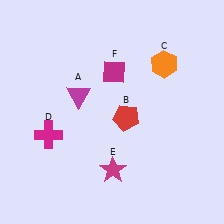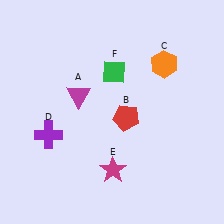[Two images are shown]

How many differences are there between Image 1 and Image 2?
There are 2 differences between the two images.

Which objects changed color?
D changed from magenta to purple. F changed from magenta to green.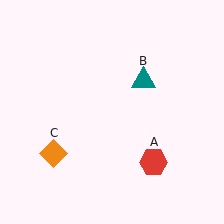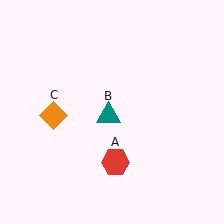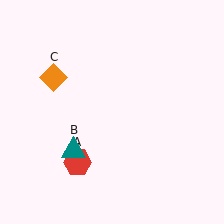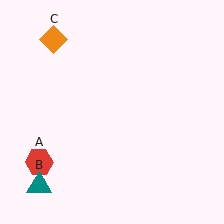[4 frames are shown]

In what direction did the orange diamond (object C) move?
The orange diamond (object C) moved up.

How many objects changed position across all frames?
3 objects changed position: red hexagon (object A), teal triangle (object B), orange diamond (object C).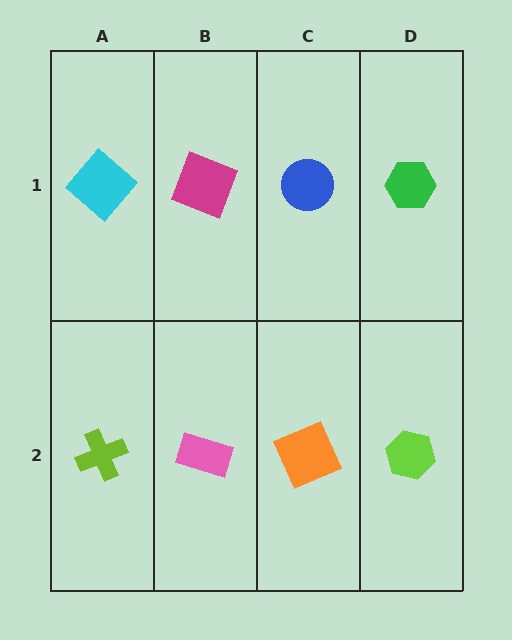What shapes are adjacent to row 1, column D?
A lime hexagon (row 2, column D), a blue circle (row 1, column C).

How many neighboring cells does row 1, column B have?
3.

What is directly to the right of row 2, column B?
An orange square.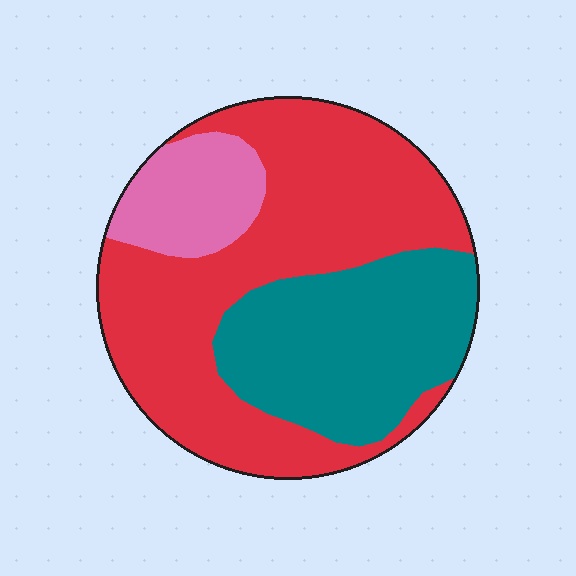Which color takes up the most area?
Red, at roughly 55%.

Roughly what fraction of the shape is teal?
Teal takes up about one third (1/3) of the shape.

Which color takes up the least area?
Pink, at roughly 15%.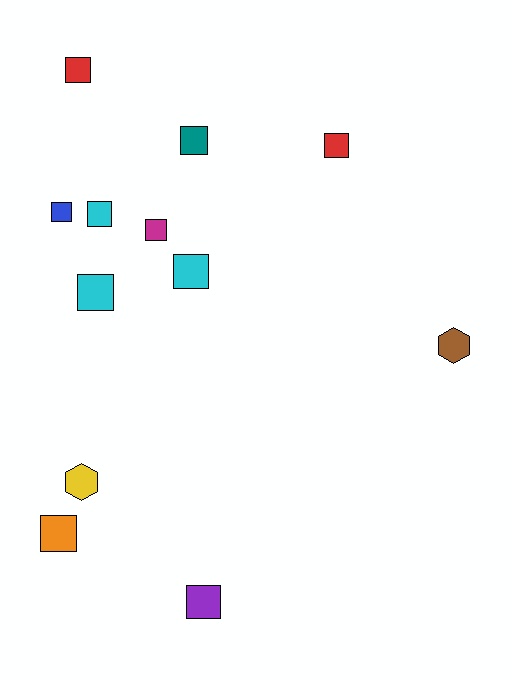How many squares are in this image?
There are 10 squares.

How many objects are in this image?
There are 12 objects.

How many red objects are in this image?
There are 2 red objects.